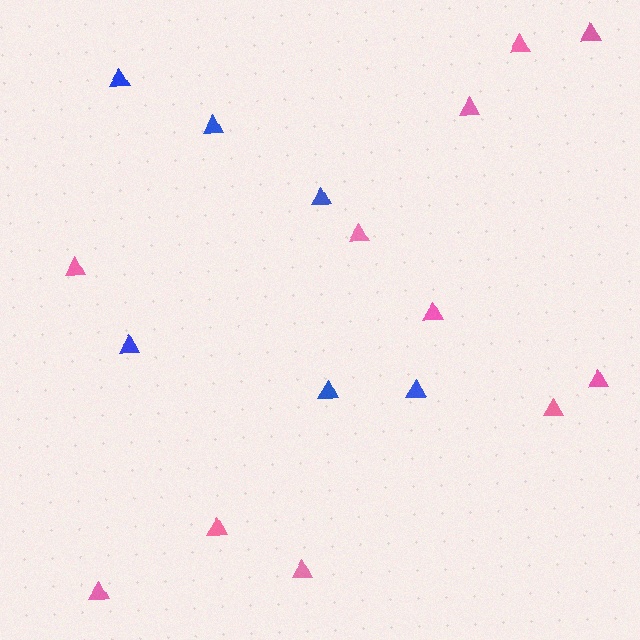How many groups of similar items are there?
There are 2 groups: one group of blue triangles (6) and one group of pink triangles (11).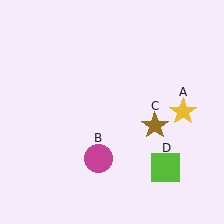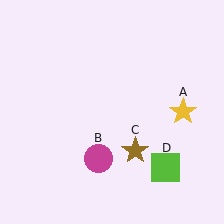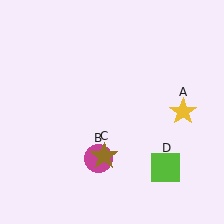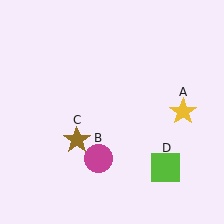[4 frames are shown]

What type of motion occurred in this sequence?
The brown star (object C) rotated clockwise around the center of the scene.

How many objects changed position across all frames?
1 object changed position: brown star (object C).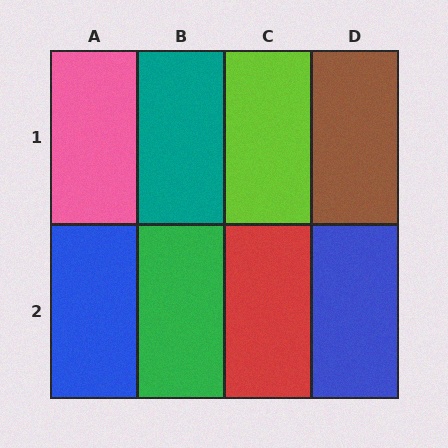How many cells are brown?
1 cell is brown.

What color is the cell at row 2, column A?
Blue.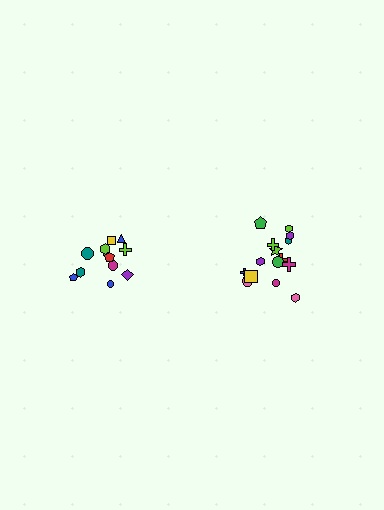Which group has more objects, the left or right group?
The right group.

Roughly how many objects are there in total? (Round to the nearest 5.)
Roughly 25 objects in total.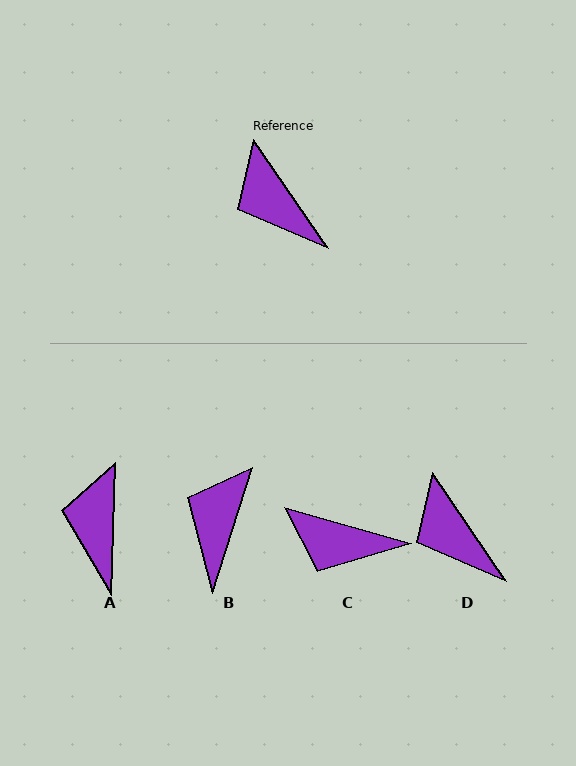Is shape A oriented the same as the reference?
No, it is off by about 36 degrees.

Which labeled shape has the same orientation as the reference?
D.